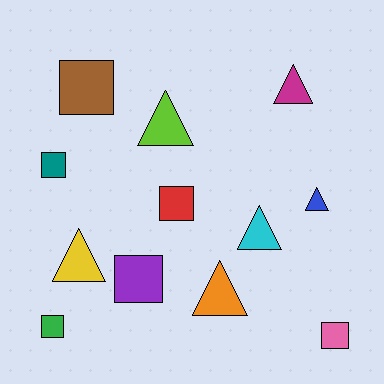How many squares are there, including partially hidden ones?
There are 6 squares.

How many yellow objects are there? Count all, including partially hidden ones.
There is 1 yellow object.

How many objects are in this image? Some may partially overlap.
There are 12 objects.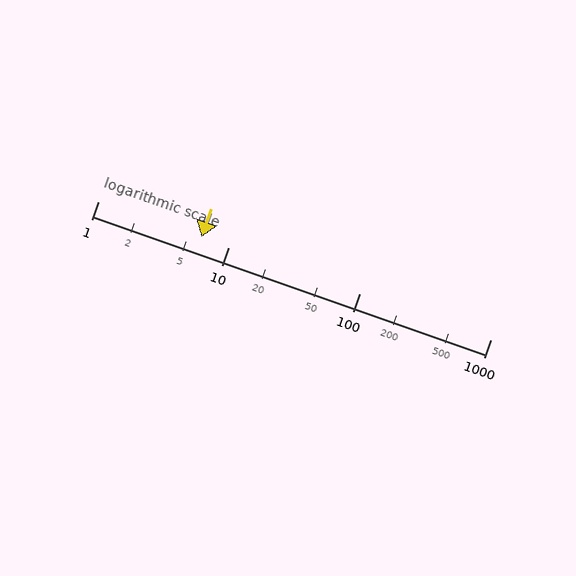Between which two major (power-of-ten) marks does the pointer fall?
The pointer is between 1 and 10.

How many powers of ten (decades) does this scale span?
The scale spans 3 decades, from 1 to 1000.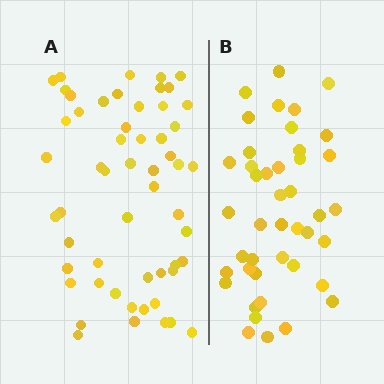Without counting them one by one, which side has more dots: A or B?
Region A (the left region) has more dots.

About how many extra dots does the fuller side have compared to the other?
Region A has roughly 12 or so more dots than region B.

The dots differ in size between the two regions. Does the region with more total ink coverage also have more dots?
No. Region B has more total ink coverage because its dots are larger, but region A actually contains more individual dots. Total area can be misleading — the number of items is what matters here.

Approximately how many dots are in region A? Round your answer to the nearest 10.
About 60 dots. (The exact count is 55, which rounds to 60.)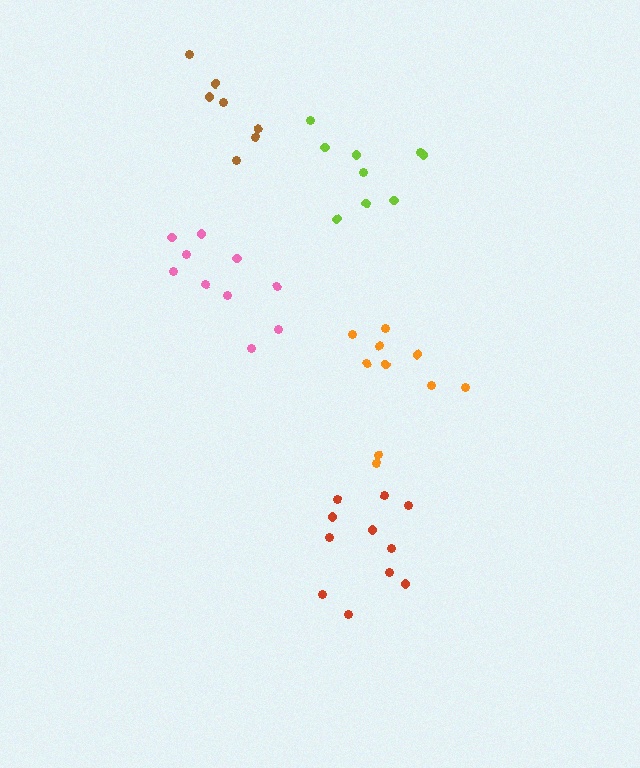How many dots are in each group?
Group 1: 9 dots, Group 2: 10 dots, Group 3: 11 dots, Group 4: 10 dots, Group 5: 7 dots (47 total).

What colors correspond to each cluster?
The clusters are colored: lime, orange, red, pink, brown.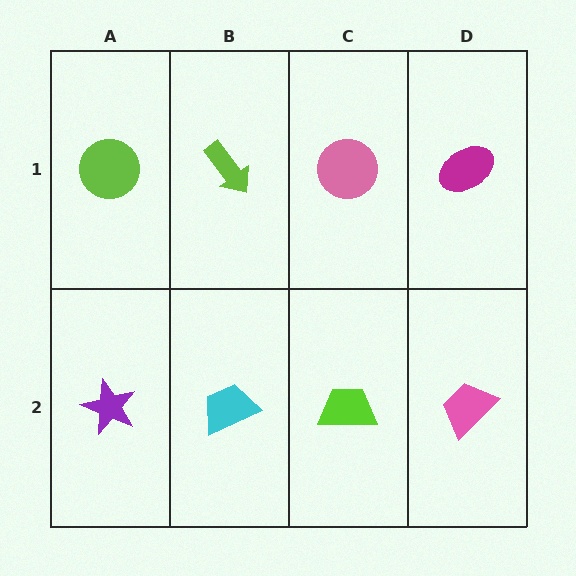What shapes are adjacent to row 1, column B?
A cyan trapezoid (row 2, column B), a lime circle (row 1, column A), a pink circle (row 1, column C).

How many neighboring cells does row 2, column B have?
3.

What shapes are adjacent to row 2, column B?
A lime arrow (row 1, column B), a purple star (row 2, column A), a lime trapezoid (row 2, column C).